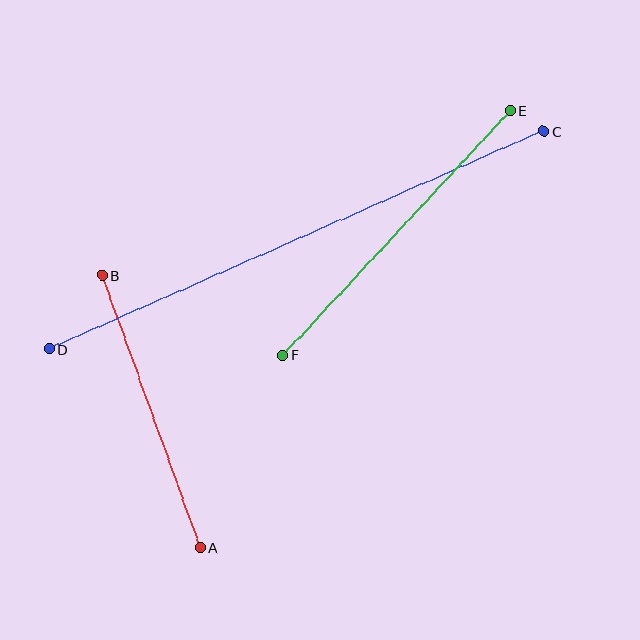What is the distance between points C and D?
The distance is approximately 540 pixels.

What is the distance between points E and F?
The distance is approximately 334 pixels.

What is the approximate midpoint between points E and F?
The midpoint is at approximately (397, 233) pixels.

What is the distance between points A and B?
The distance is approximately 290 pixels.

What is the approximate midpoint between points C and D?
The midpoint is at approximately (297, 240) pixels.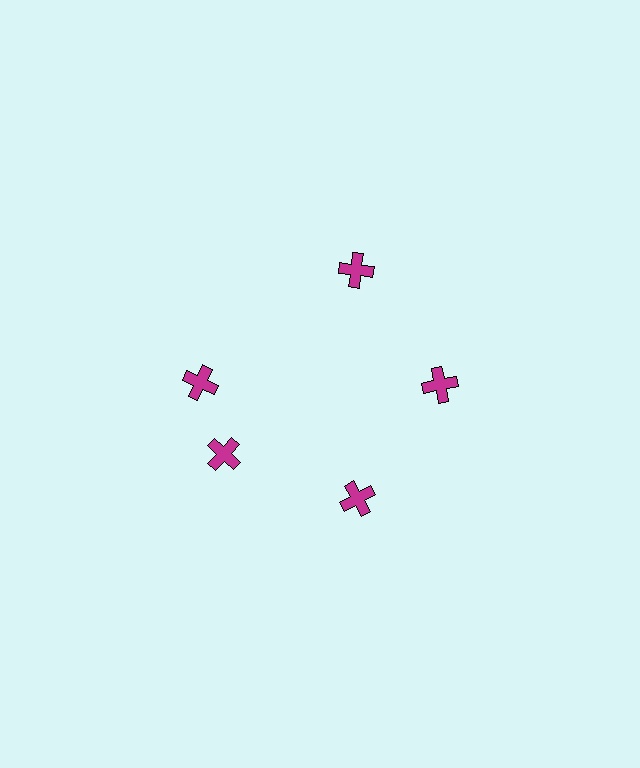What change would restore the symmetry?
The symmetry would be restored by rotating it back into even spacing with its neighbors so that all 5 crosses sit at equal angles and equal distance from the center.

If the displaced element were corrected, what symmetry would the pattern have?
It would have 5-fold rotational symmetry — the pattern would map onto itself every 72 degrees.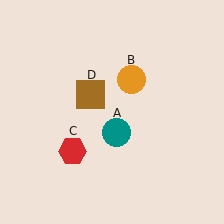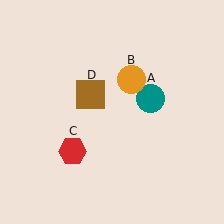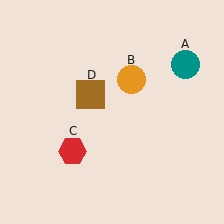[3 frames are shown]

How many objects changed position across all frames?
1 object changed position: teal circle (object A).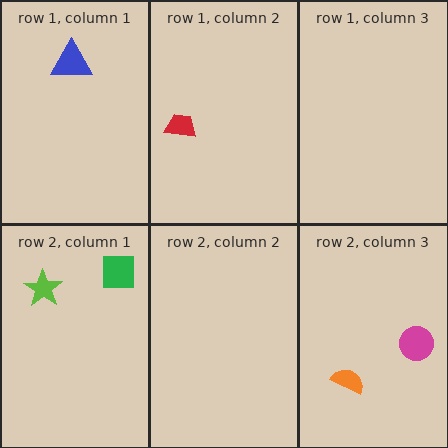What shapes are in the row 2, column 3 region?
The magenta circle, the orange semicircle.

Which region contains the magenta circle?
The row 2, column 3 region.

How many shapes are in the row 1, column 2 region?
1.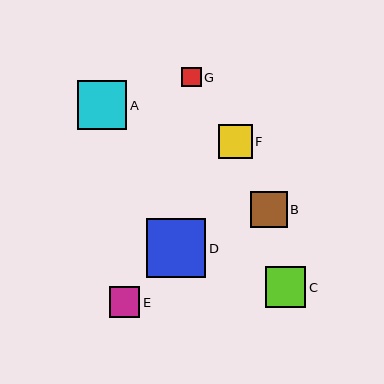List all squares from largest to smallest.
From largest to smallest: D, A, C, B, F, E, G.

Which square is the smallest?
Square G is the smallest with a size of approximately 19 pixels.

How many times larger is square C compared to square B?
Square C is approximately 1.1 times the size of square B.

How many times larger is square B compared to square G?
Square B is approximately 1.9 times the size of square G.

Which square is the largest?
Square D is the largest with a size of approximately 59 pixels.